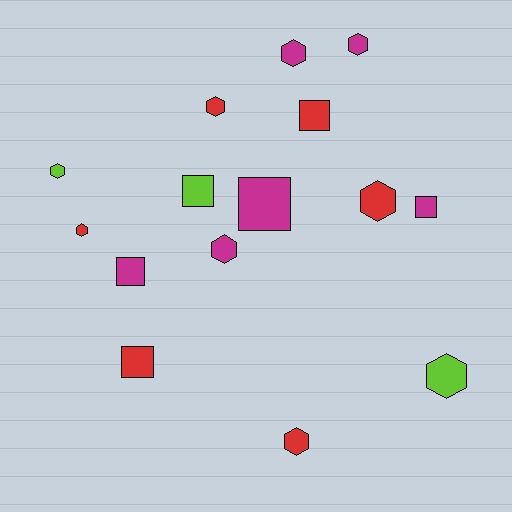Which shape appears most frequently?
Hexagon, with 9 objects.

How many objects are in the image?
There are 15 objects.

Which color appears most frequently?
Red, with 6 objects.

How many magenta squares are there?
There are 3 magenta squares.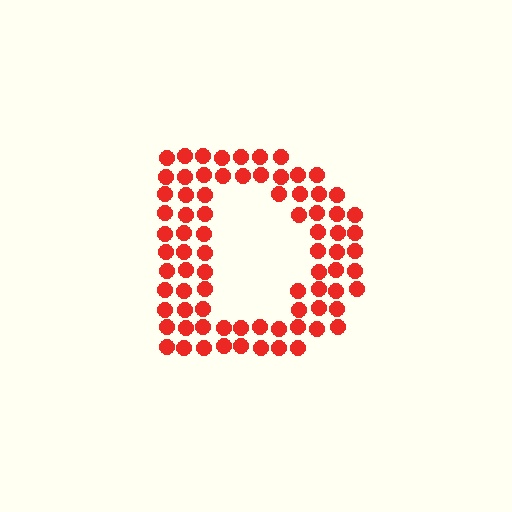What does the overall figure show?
The overall figure shows the letter D.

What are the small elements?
The small elements are circles.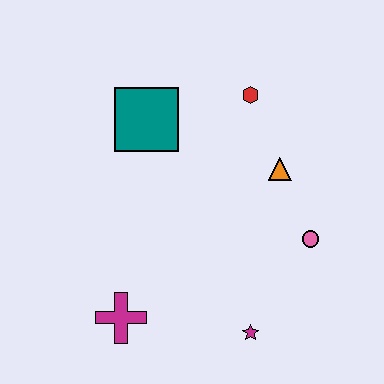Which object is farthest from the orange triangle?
The magenta cross is farthest from the orange triangle.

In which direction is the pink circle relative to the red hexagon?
The pink circle is below the red hexagon.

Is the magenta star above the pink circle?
No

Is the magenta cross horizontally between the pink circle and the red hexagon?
No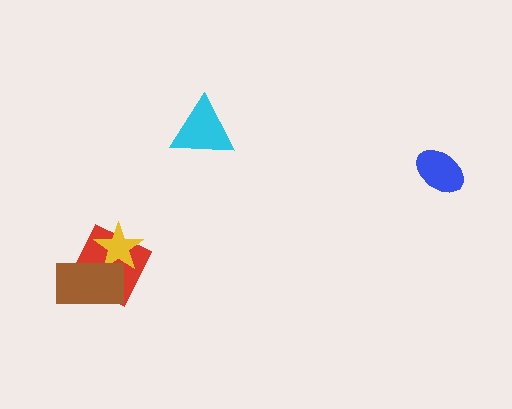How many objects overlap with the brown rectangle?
2 objects overlap with the brown rectangle.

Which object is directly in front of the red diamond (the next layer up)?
The yellow star is directly in front of the red diamond.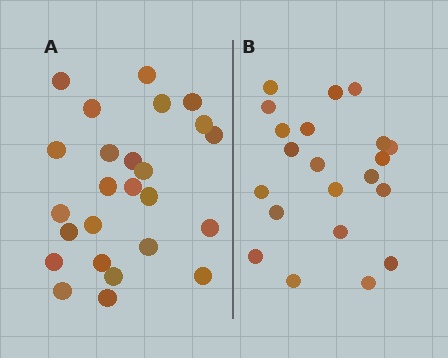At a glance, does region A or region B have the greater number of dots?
Region A (the left region) has more dots.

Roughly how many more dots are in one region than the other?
Region A has about 4 more dots than region B.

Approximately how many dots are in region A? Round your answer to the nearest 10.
About 20 dots. (The exact count is 25, which rounds to 20.)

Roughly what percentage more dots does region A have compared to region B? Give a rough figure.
About 20% more.